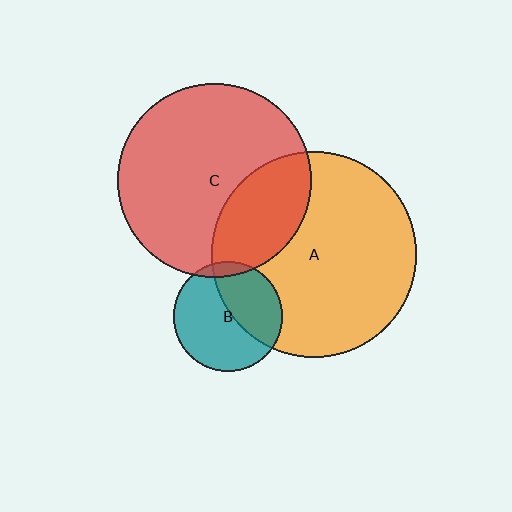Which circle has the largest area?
Circle A (orange).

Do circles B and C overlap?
Yes.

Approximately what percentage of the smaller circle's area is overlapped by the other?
Approximately 5%.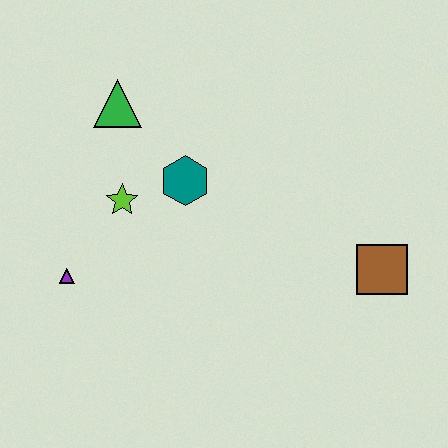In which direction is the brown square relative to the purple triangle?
The brown square is to the right of the purple triangle.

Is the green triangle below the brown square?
No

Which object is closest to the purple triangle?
The lime star is closest to the purple triangle.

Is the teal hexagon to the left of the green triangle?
No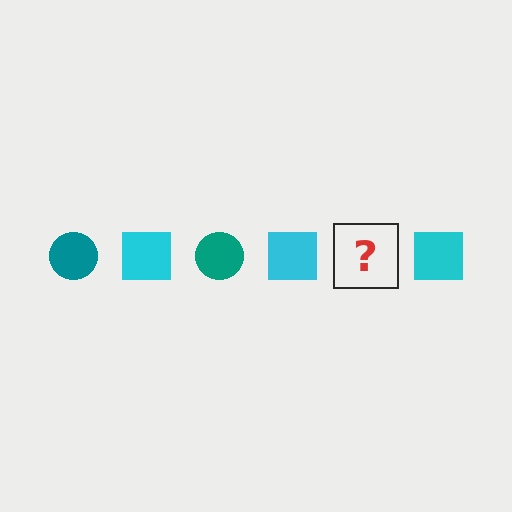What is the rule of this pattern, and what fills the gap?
The rule is that the pattern alternates between teal circle and cyan square. The gap should be filled with a teal circle.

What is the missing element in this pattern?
The missing element is a teal circle.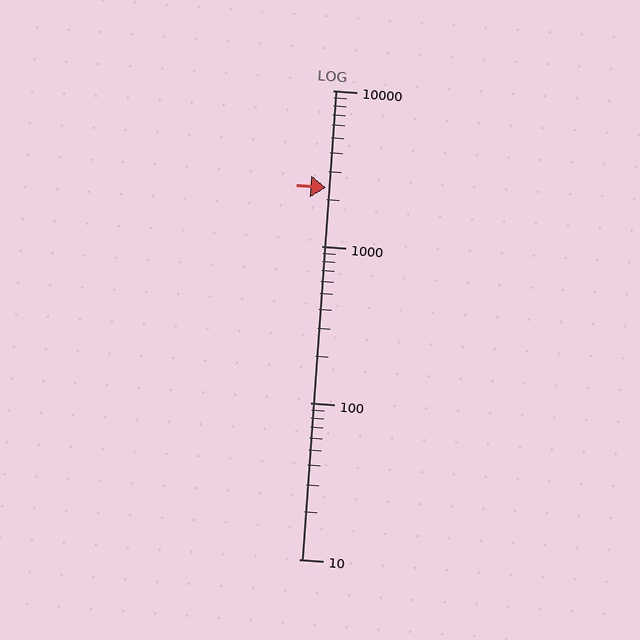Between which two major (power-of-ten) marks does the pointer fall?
The pointer is between 1000 and 10000.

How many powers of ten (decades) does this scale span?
The scale spans 3 decades, from 10 to 10000.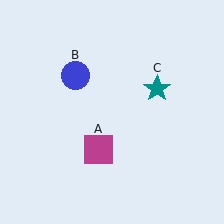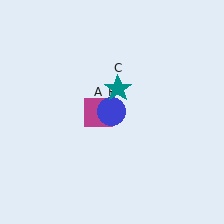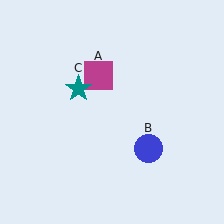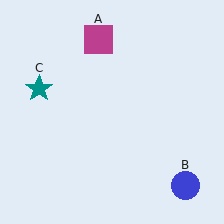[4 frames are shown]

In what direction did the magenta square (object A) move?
The magenta square (object A) moved up.